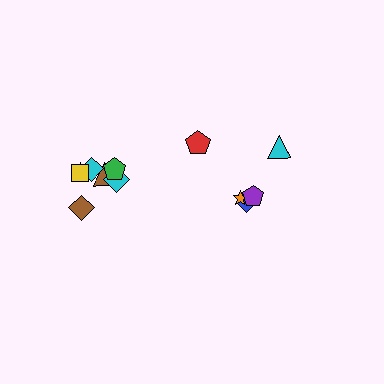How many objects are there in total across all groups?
There are 12 objects.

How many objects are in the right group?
There are 5 objects.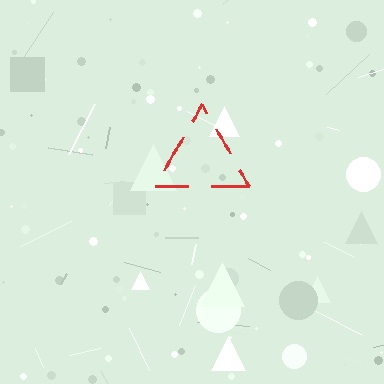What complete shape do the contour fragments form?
The contour fragments form a triangle.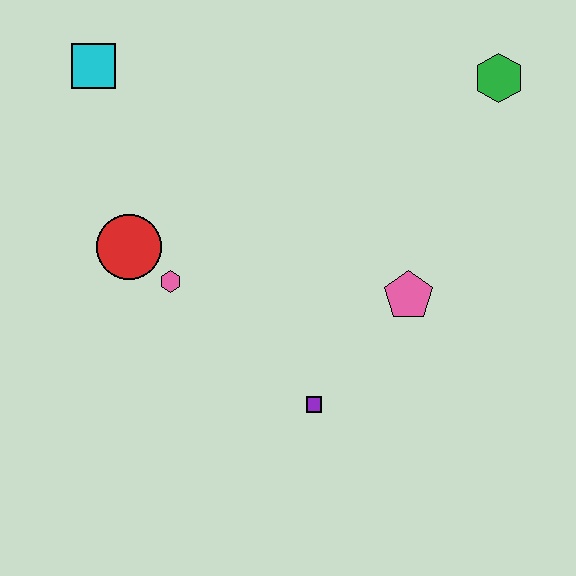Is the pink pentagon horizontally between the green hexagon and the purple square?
Yes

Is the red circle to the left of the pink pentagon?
Yes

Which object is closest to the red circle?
The pink hexagon is closest to the red circle.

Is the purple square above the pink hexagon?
No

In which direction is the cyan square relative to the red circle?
The cyan square is above the red circle.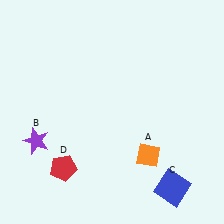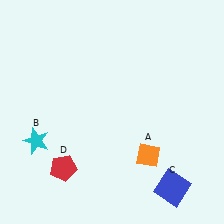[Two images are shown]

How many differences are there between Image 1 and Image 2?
There is 1 difference between the two images.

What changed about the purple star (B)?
In Image 1, B is purple. In Image 2, it changed to cyan.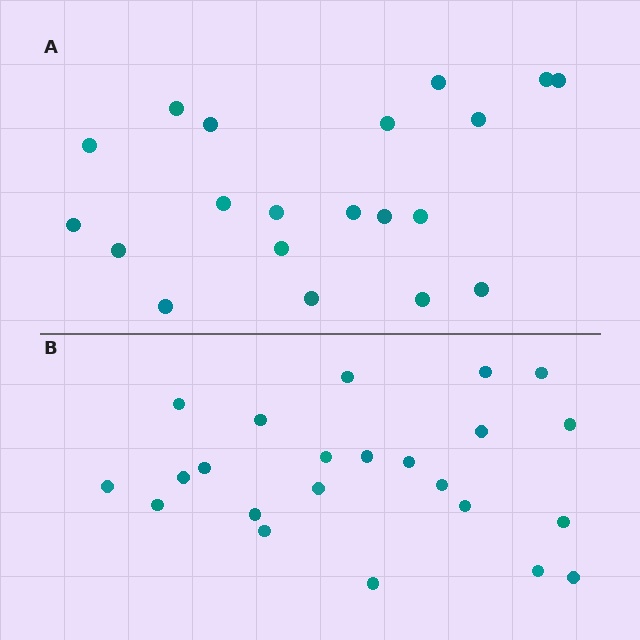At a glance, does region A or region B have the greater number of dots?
Region B (the bottom region) has more dots.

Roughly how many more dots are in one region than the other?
Region B has just a few more — roughly 2 or 3 more dots than region A.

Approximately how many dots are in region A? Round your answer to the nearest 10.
About 20 dots.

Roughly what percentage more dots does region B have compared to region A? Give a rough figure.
About 15% more.